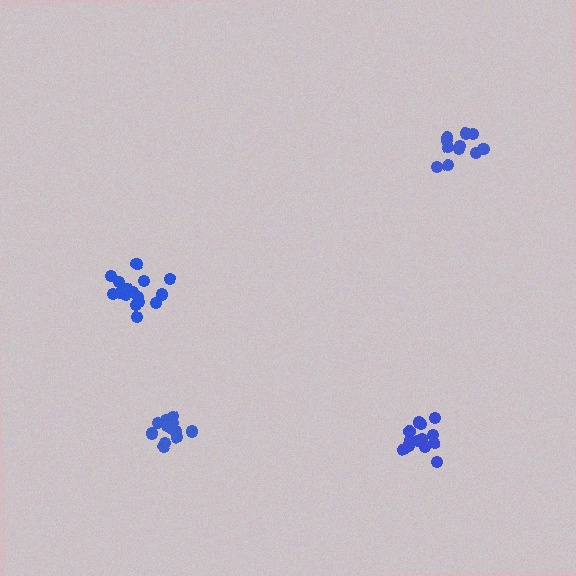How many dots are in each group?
Group 1: 12 dots, Group 2: 16 dots, Group 3: 13 dots, Group 4: 11 dots (52 total).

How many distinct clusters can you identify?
There are 4 distinct clusters.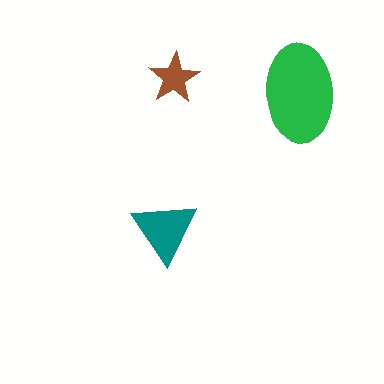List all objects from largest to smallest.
The green ellipse, the teal triangle, the brown star.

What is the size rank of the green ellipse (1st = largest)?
1st.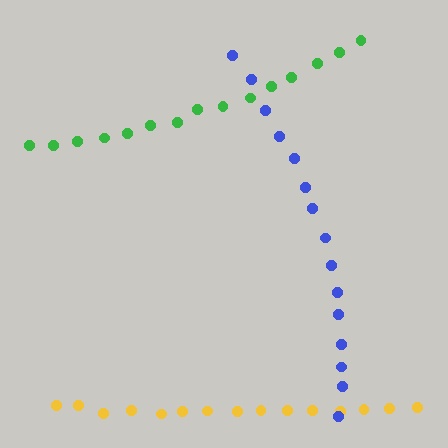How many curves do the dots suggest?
There are 3 distinct paths.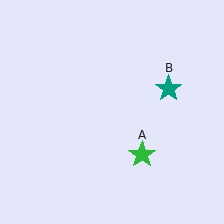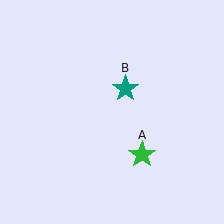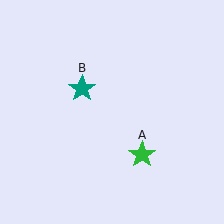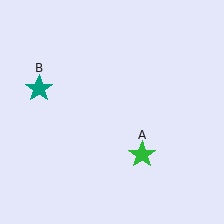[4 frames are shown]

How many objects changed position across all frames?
1 object changed position: teal star (object B).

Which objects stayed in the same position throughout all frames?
Green star (object A) remained stationary.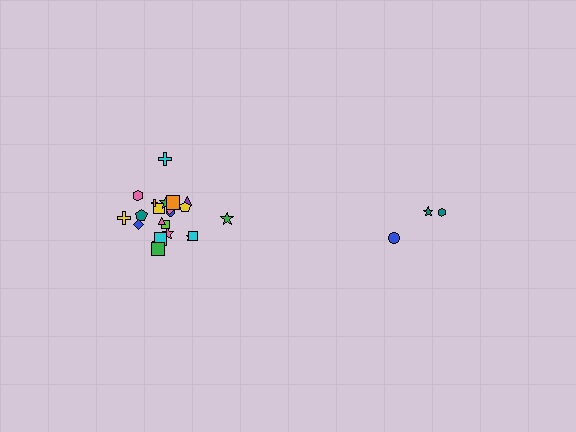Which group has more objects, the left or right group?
The left group.